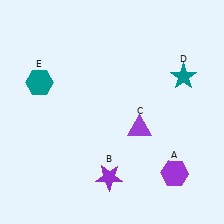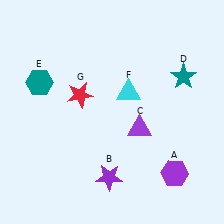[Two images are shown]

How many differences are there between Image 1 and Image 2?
There are 2 differences between the two images.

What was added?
A cyan triangle (F), a red star (G) were added in Image 2.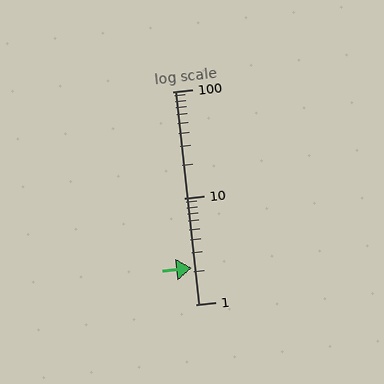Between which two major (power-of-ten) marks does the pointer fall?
The pointer is between 1 and 10.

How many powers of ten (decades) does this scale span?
The scale spans 2 decades, from 1 to 100.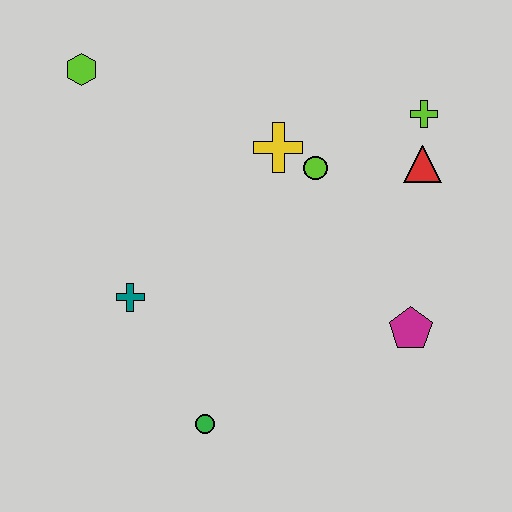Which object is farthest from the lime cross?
The green circle is farthest from the lime cross.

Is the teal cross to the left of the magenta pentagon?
Yes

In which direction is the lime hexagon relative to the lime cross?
The lime hexagon is to the left of the lime cross.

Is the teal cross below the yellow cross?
Yes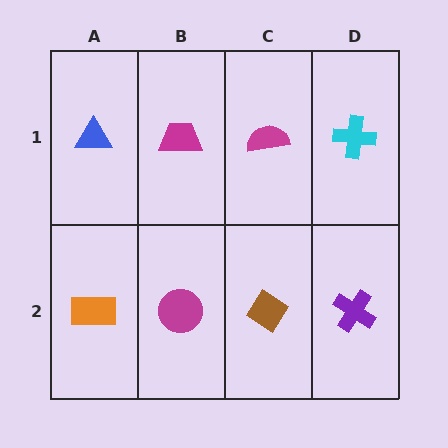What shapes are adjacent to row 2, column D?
A cyan cross (row 1, column D), a brown diamond (row 2, column C).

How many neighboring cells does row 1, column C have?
3.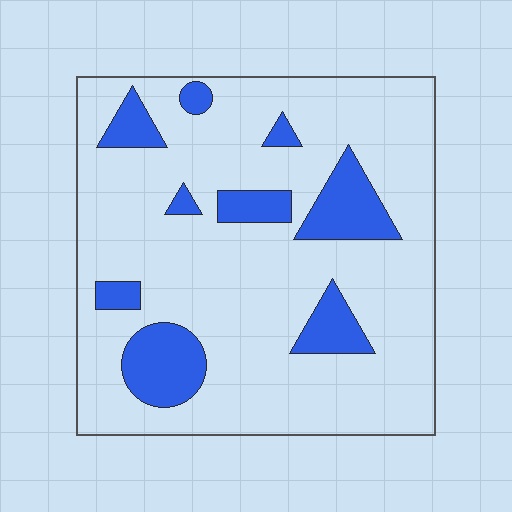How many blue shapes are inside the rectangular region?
9.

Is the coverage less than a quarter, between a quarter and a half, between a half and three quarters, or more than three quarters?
Less than a quarter.